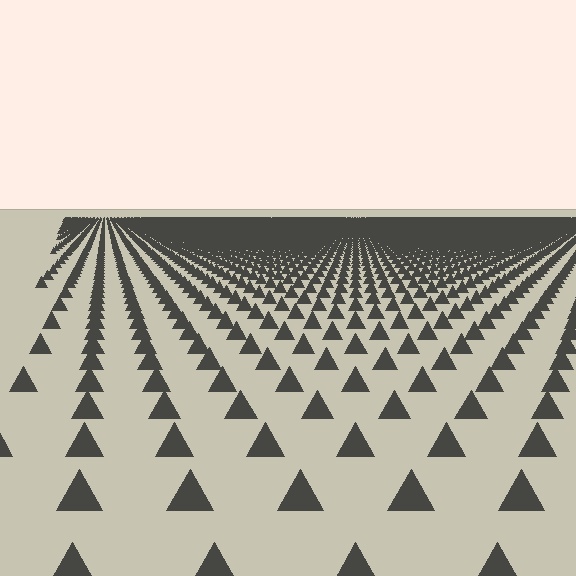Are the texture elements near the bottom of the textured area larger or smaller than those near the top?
Larger. Near the bottom, elements are closer to the viewer and appear at a bigger on-screen size.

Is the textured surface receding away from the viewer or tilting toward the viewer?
The surface is receding away from the viewer. Texture elements get smaller and denser toward the top.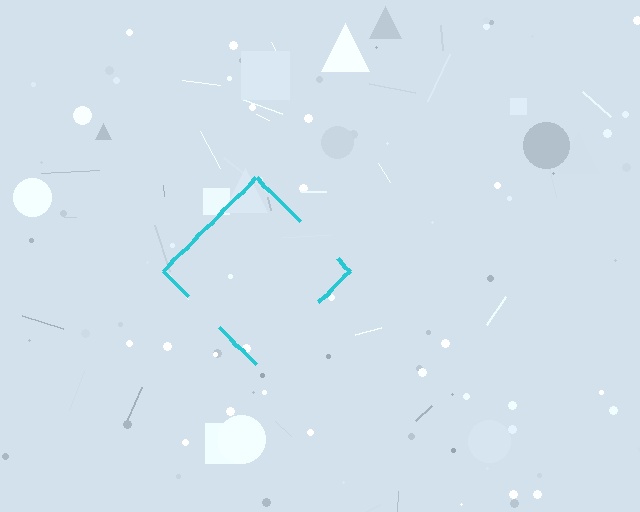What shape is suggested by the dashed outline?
The dashed outline suggests a diamond.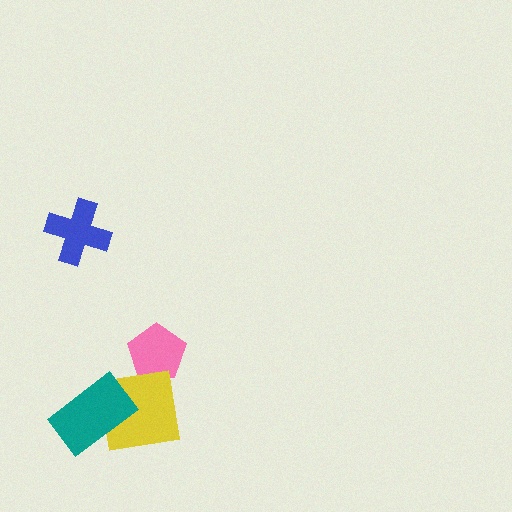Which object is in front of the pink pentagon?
The yellow square is in front of the pink pentagon.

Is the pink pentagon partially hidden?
Yes, it is partially covered by another shape.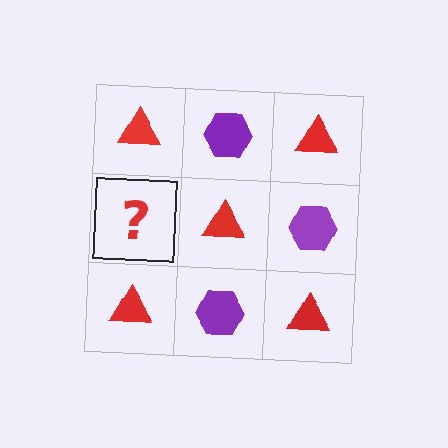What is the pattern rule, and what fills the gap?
The rule is that it alternates red triangle and purple hexagon in a checkerboard pattern. The gap should be filled with a purple hexagon.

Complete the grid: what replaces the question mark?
The question mark should be replaced with a purple hexagon.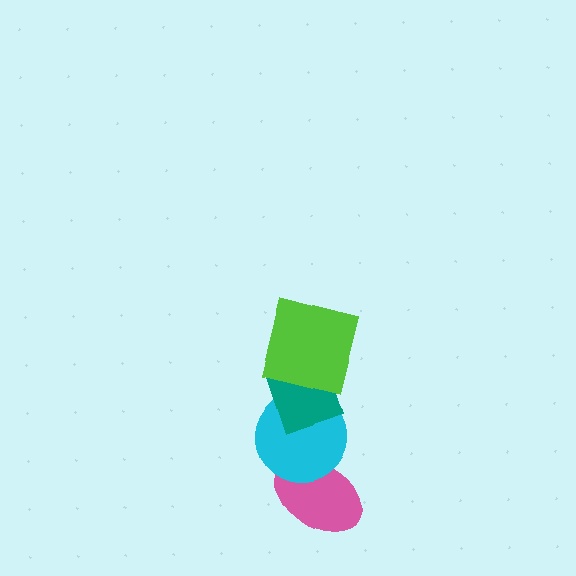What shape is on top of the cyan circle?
The teal diamond is on top of the cyan circle.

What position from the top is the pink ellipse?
The pink ellipse is 4th from the top.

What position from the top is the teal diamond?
The teal diamond is 2nd from the top.